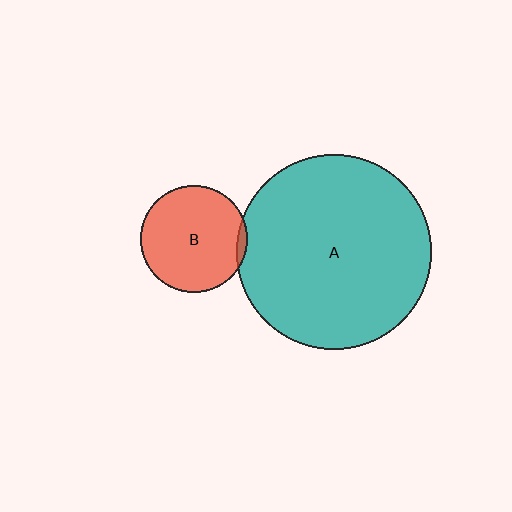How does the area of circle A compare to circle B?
Approximately 3.3 times.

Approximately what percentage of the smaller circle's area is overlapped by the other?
Approximately 5%.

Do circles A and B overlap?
Yes.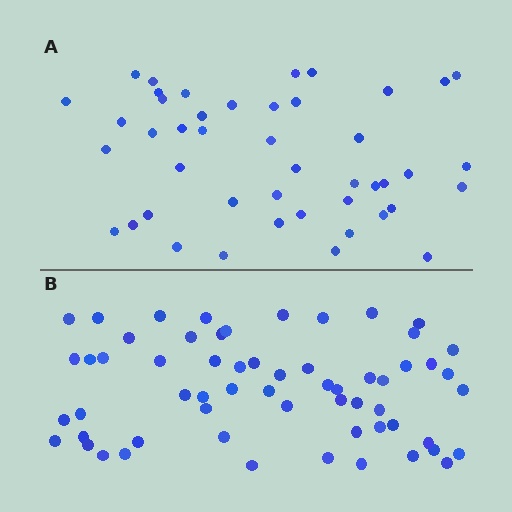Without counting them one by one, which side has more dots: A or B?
Region B (the bottom region) has more dots.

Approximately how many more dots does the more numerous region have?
Region B has approximately 15 more dots than region A.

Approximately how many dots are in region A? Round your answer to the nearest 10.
About 40 dots. (The exact count is 45, which rounds to 40.)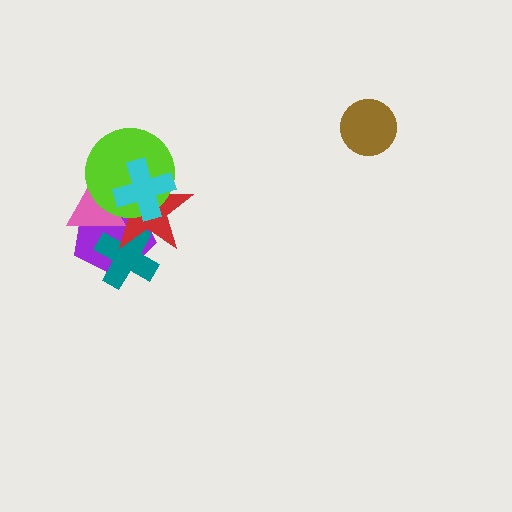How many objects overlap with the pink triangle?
5 objects overlap with the pink triangle.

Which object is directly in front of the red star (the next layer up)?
The lime circle is directly in front of the red star.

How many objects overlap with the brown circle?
0 objects overlap with the brown circle.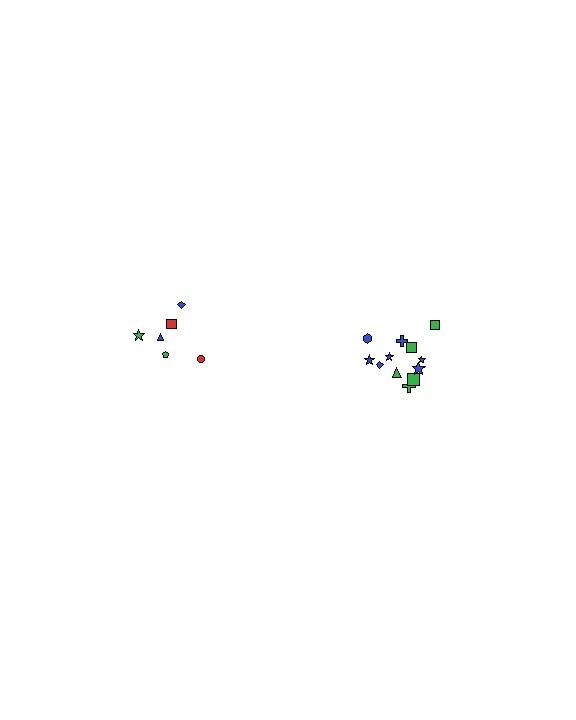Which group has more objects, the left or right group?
The right group.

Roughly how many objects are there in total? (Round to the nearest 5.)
Roughly 20 objects in total.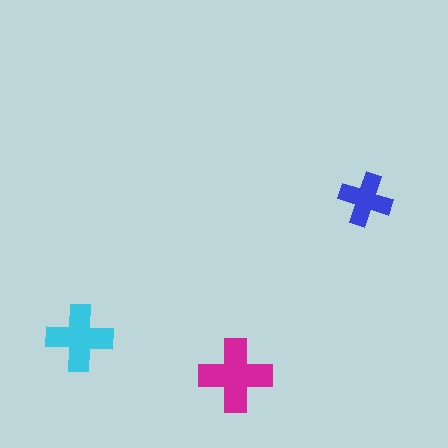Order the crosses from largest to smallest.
the magenta one, the cyan one, the blue one.